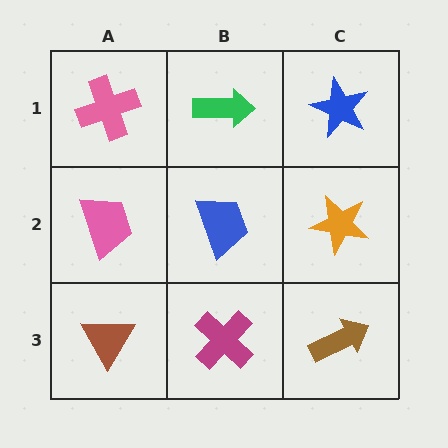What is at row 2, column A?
A pink trapezoid.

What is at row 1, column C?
A blue star.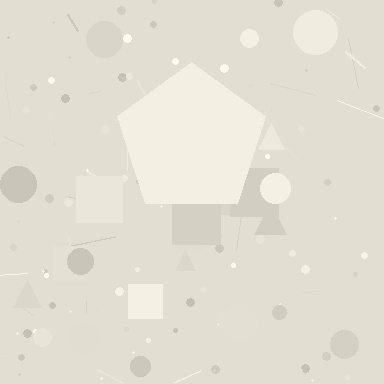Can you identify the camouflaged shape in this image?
The camouflaged shape is a pentagon.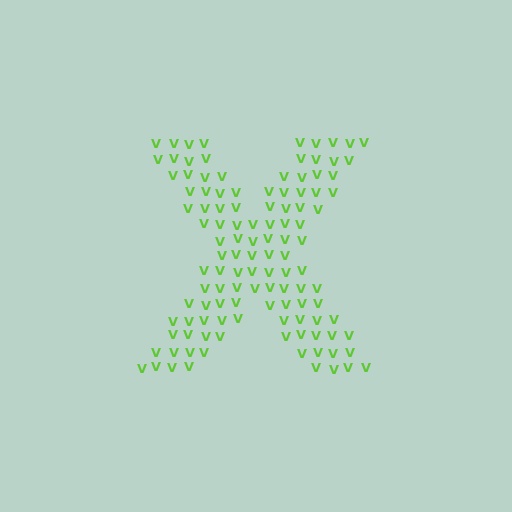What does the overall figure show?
The overall figure shows the letter X.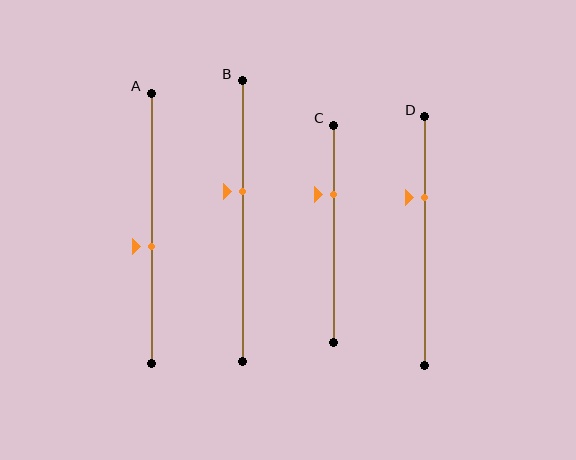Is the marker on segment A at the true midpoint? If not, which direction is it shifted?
No, the marker on segment A is shifted downward by about 7% of the segment length.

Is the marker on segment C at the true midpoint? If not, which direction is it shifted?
No, the marker on segment C is shifted upward by about 18% of the segment length.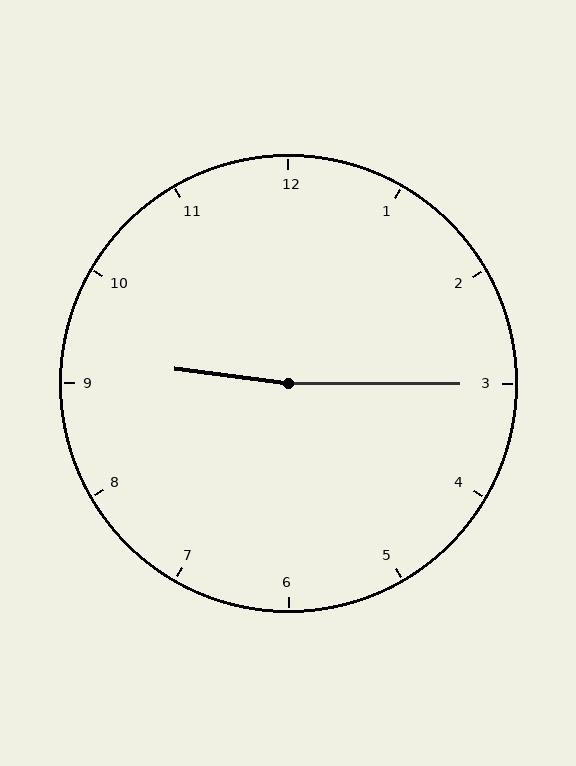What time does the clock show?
9:15.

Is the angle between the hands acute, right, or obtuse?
It is obtuse.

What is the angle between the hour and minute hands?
Approximately 172 degrees.